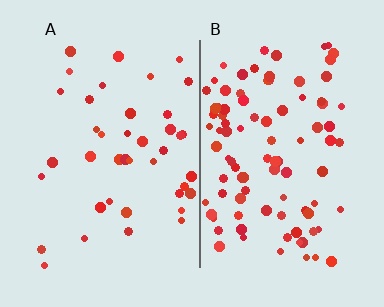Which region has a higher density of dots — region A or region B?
B (the right).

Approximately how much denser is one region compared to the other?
Approximately 2.4× — region B over region A.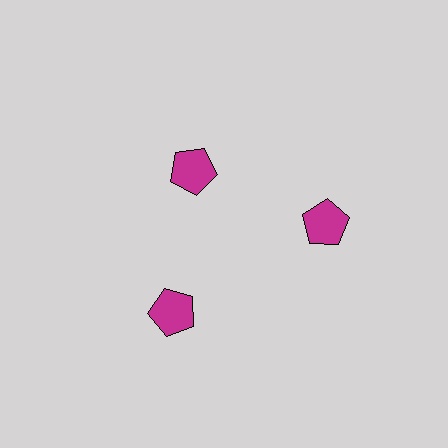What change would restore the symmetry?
The symmetry would be restored by moving it outward, back onto the ring so that all 3 pentagons sit at equal angles and equal distance from the center.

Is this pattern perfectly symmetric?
No. The 3 magenta pentagons are arranged in a ring, but one element near the 11 o'clock position is pulled inward toward the center, breaking the 3-fold rotational symmetry.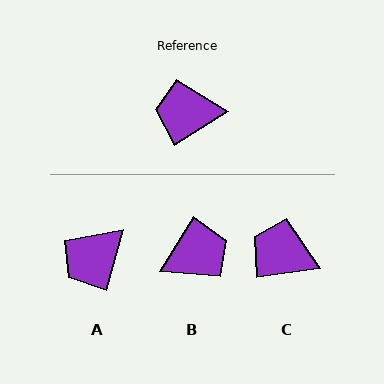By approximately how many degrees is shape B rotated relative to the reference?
Approximately 154 degrees clockwise.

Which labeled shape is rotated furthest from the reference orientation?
B, about 154 degrees away.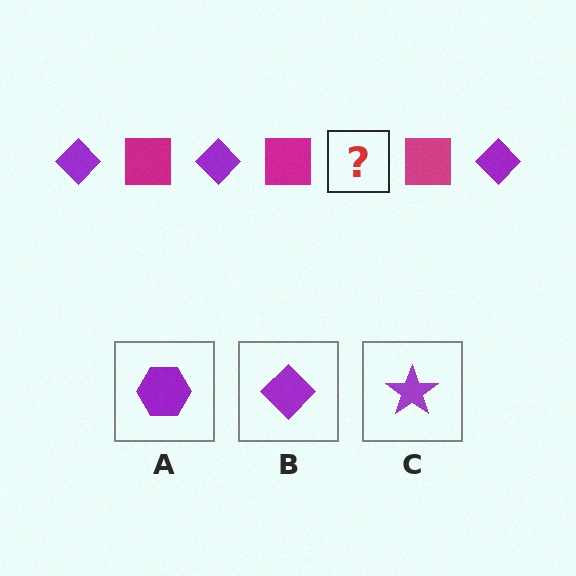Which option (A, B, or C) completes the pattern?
B.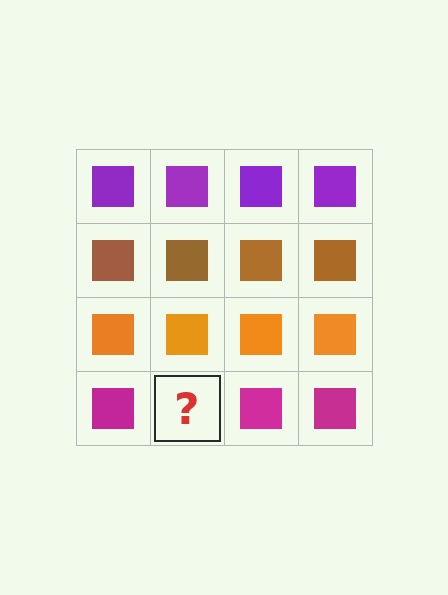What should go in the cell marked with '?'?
The missing cell should contain a magenta square.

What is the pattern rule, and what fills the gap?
The rule is that each row has a consistent color. The gap should be filled with a magenta square.